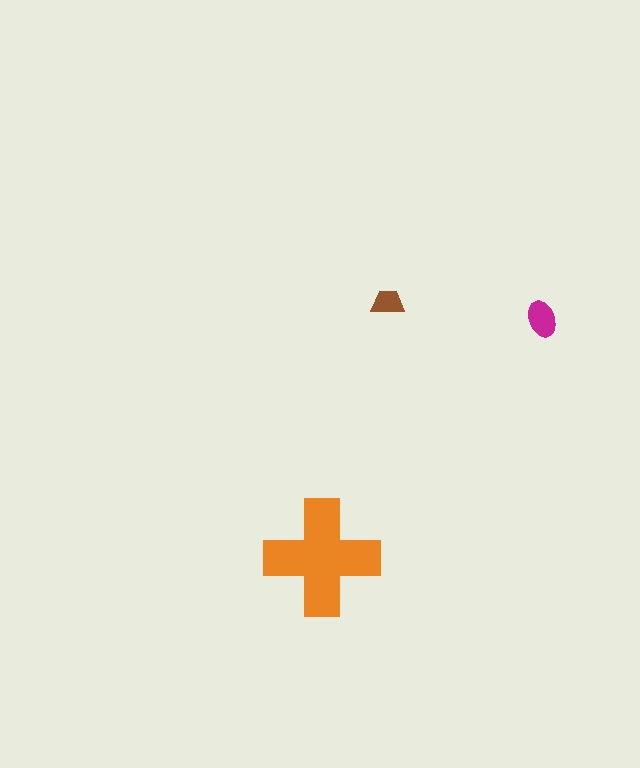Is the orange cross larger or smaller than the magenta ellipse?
Larger.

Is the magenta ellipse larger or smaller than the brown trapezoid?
Larger.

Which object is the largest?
The orange cross.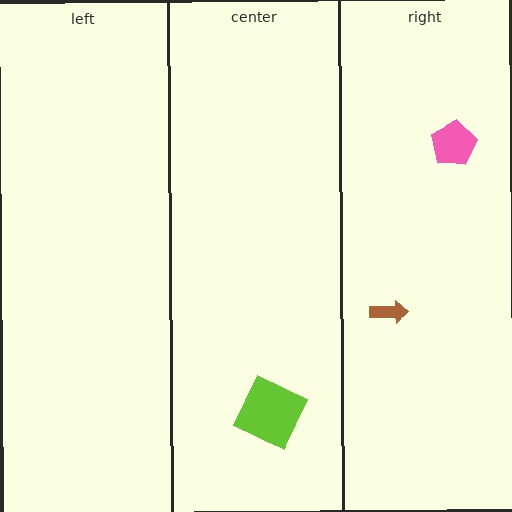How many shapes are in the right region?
2.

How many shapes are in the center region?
1.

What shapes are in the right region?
The brown arrow, the pink pentagon.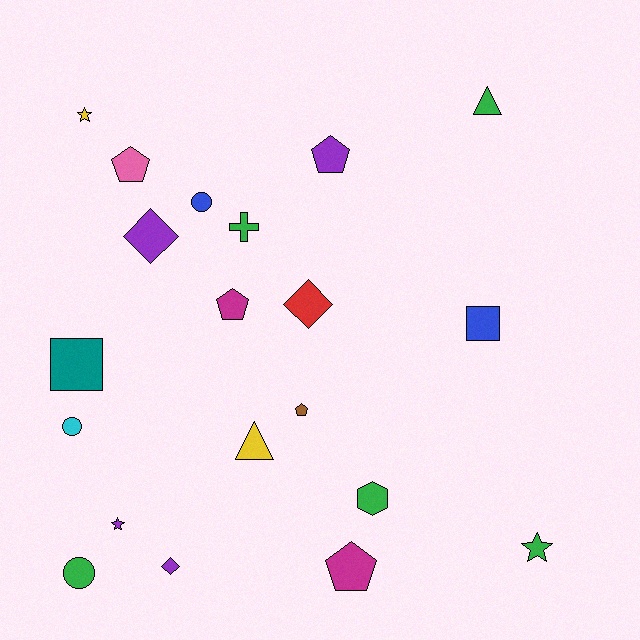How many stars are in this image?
There are 3 stars.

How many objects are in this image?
There are 20 objects.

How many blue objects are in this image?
There are 2 blue objects.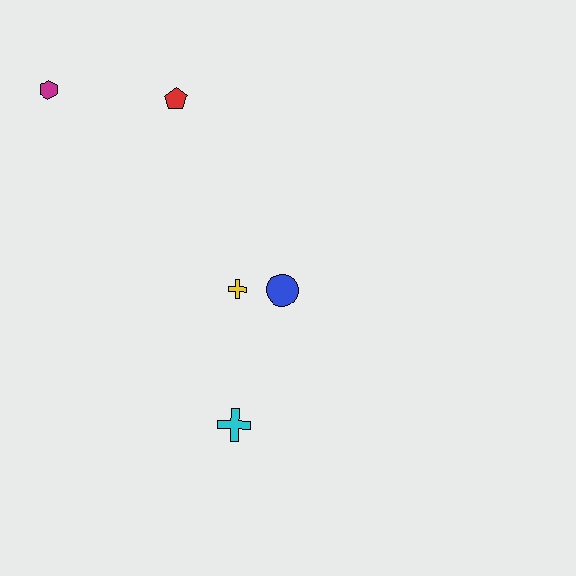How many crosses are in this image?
There are 2 crosses.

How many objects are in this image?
There are 5 objects.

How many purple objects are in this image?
There are no purple objects.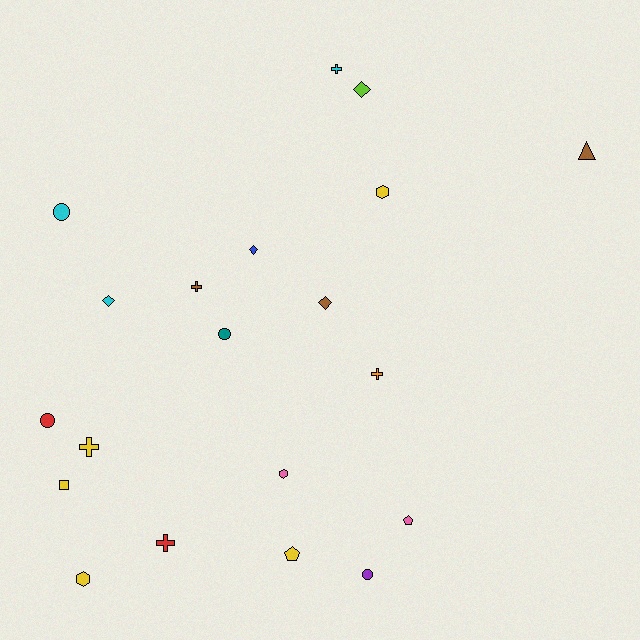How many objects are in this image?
There are 20 objects.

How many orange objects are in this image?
There is 1 orange object.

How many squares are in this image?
There is 1 square.